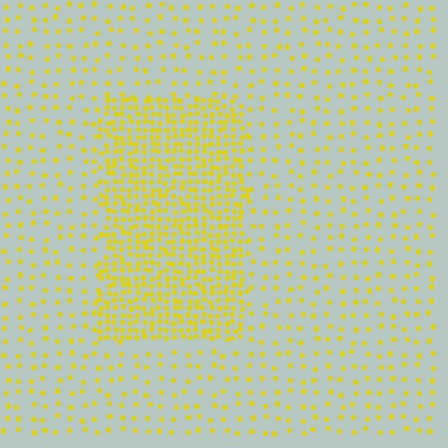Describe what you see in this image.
The image contains small yellow elements arranged at two different densities. A rectangle-shaped region is visible where the elements are more densely packed than the surrounding area.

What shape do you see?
I see a rectangle.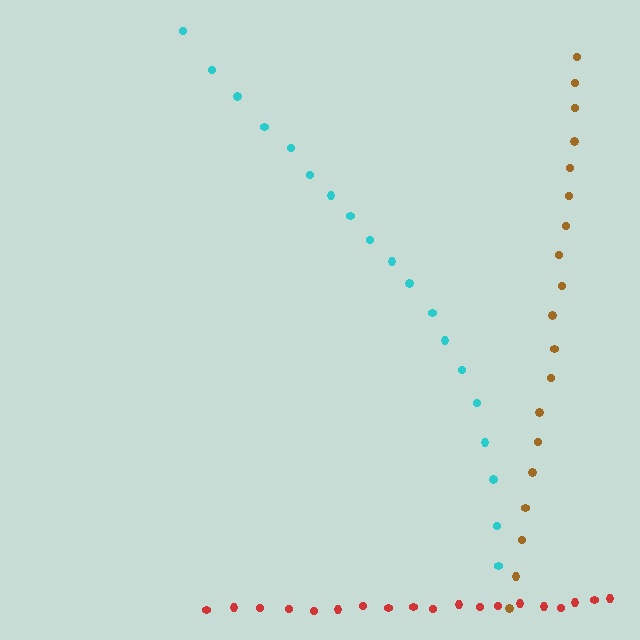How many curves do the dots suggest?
There are 3 distinct paths.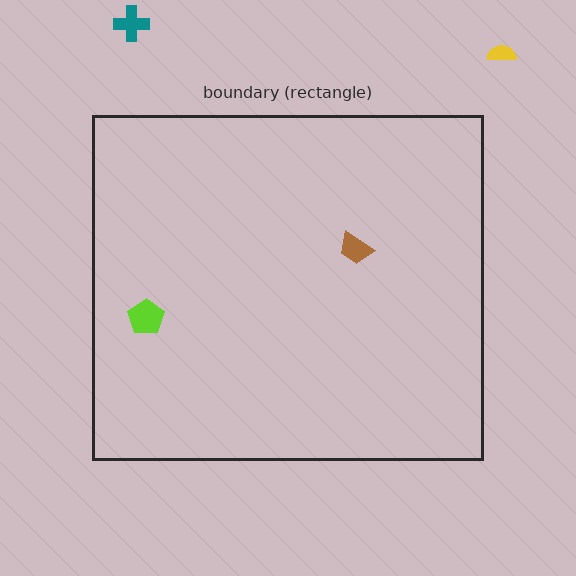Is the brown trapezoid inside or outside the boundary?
Inside.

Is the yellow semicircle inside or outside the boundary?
Outside.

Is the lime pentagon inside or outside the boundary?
Inside.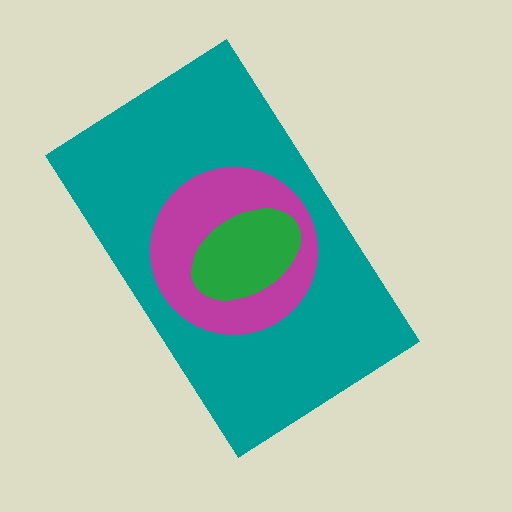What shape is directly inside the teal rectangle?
The magenta circle.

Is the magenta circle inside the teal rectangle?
Yes.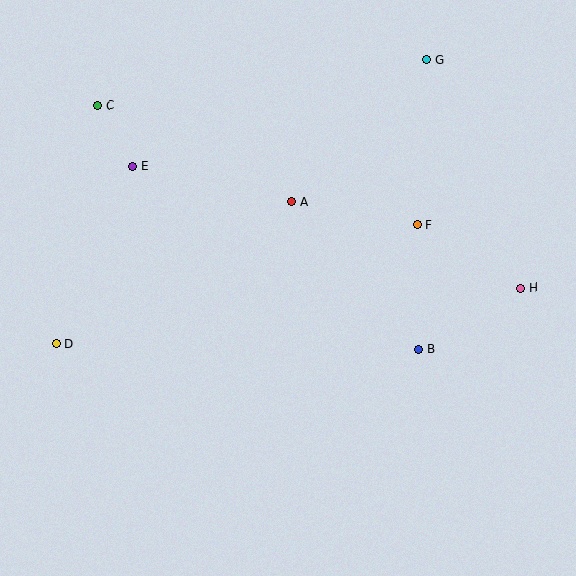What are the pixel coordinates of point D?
Point D is at (56, 344).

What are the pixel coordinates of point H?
Point H is at (521, 288).